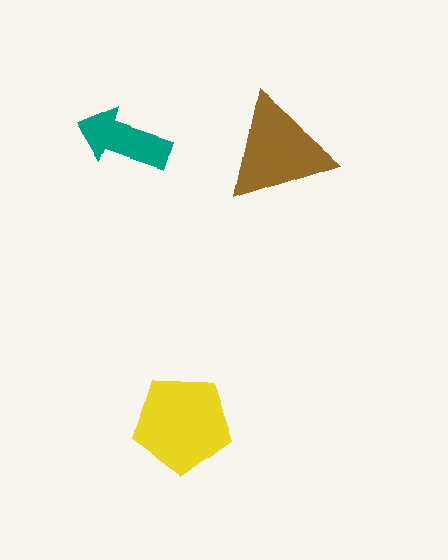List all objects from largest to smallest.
The yellow pentagon, the brown triangle, the teal arrow.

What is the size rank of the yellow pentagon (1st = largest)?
1st.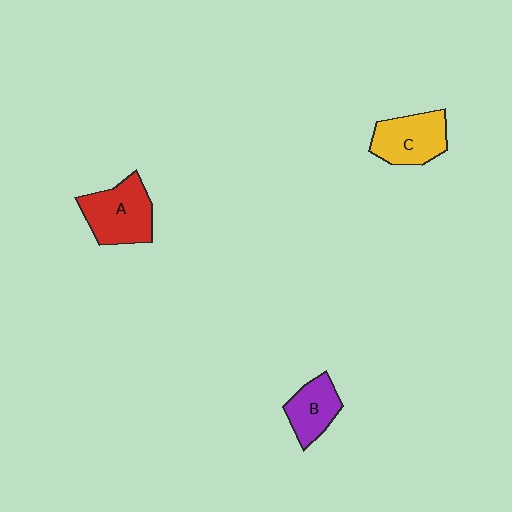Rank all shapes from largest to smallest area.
From largest to smallest: A (red), C (yellow), B (purple).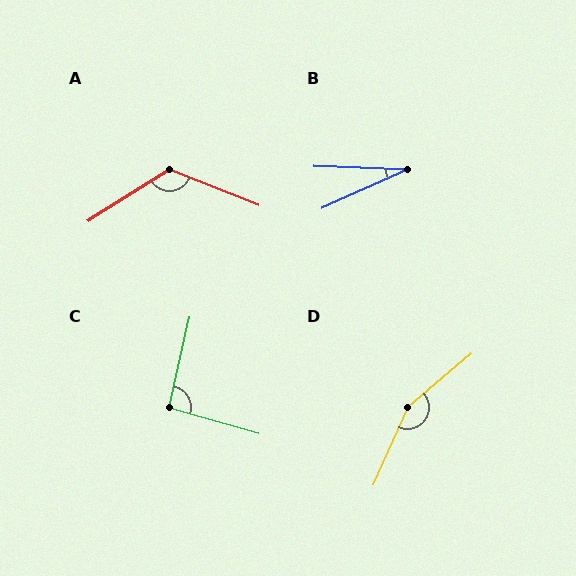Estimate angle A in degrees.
Approximately 126 degrees.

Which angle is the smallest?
B, at approximately 26 degrees.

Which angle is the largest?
D, at approximately 154 degrees.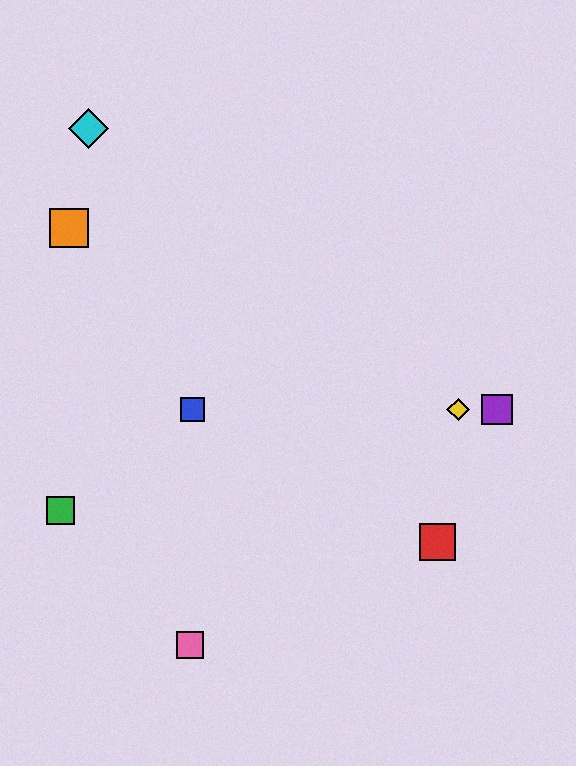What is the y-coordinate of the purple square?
The purple square is at y≈410.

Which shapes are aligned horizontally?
The blue square, the yellow diamond, the purple square are aligned horizontally.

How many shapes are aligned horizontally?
3 shapes (the blue square, the yellow diamond, the purple square) are aligned horizontally.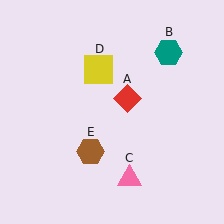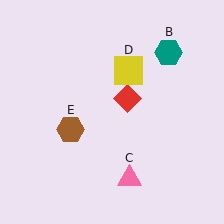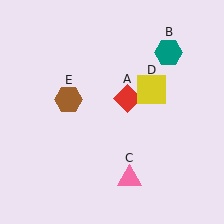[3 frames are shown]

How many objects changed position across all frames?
2 objects changed position: yellow square (object D), brown hexagon (object E).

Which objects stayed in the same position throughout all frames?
Red diamond (object A) and teal hexagon (object B) and pink triangle (object C) remained stationary.